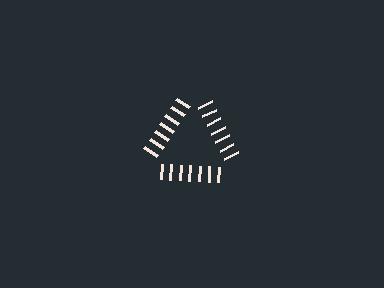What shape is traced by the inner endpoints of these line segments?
An illusory triangle — the line segments terminate on its edges but no continuous stroke is drawn.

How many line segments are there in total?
21 — 7 along each of the 3 edges.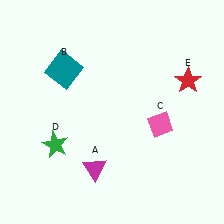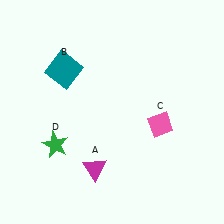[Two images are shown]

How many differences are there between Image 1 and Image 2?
There is 1 difference between the two images.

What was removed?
The red star (E) was removed in Image 2.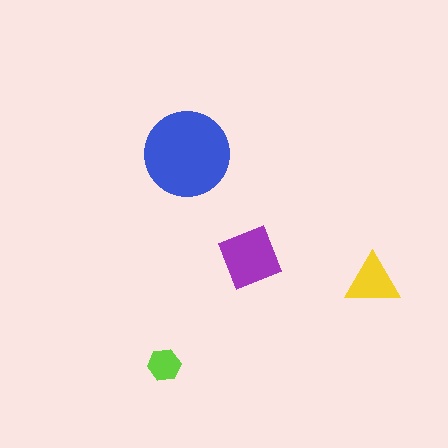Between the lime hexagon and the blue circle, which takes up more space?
The blue circle.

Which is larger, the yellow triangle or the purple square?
The purple square.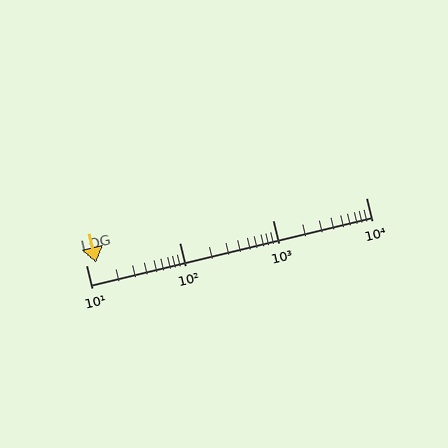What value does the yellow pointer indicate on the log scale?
The pointer indicates approximately 13.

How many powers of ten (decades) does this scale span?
The scale spans 3 decades, from 10 to 10000.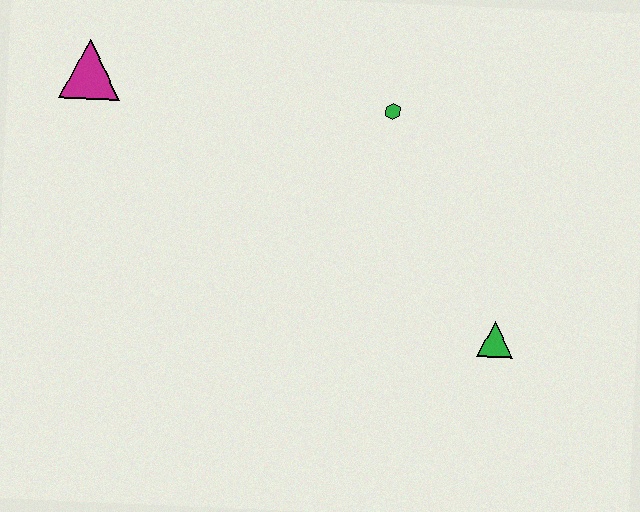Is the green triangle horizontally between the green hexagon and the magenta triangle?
No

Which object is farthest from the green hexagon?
The magenta triangle is farthest from the green hexagon.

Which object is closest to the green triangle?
The green hexagon is closest to the green triangle.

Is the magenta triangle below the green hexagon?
No